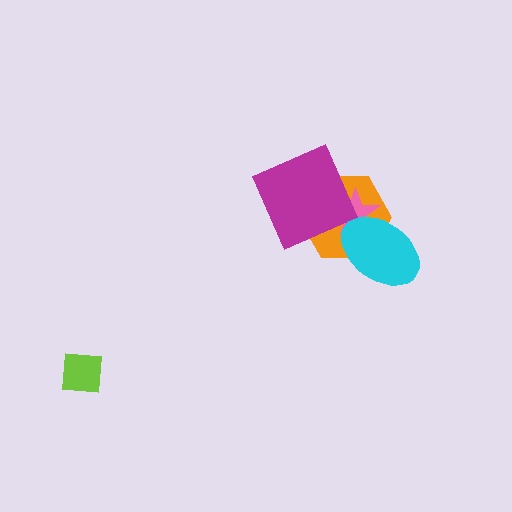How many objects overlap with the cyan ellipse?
2 objects overlap with the cyan ellipse.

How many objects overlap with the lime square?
0 objects overlap with the lime square.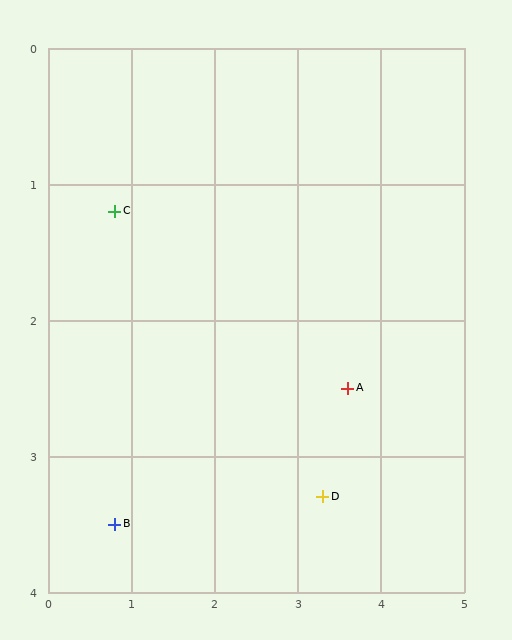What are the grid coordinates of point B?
Point B is at approximately (0.8, 3.5).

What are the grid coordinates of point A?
Point A is at approximately (3.6, 2.5).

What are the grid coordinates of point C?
Point C is at approximately (0.8, 1.2).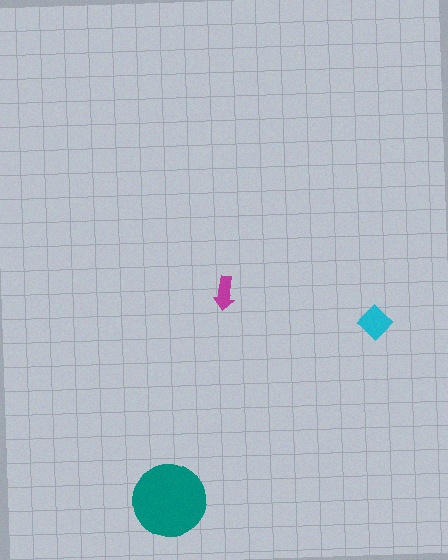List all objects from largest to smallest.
The teal circle, the cyan diamond, the magenta arrow.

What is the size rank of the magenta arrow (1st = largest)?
3rd.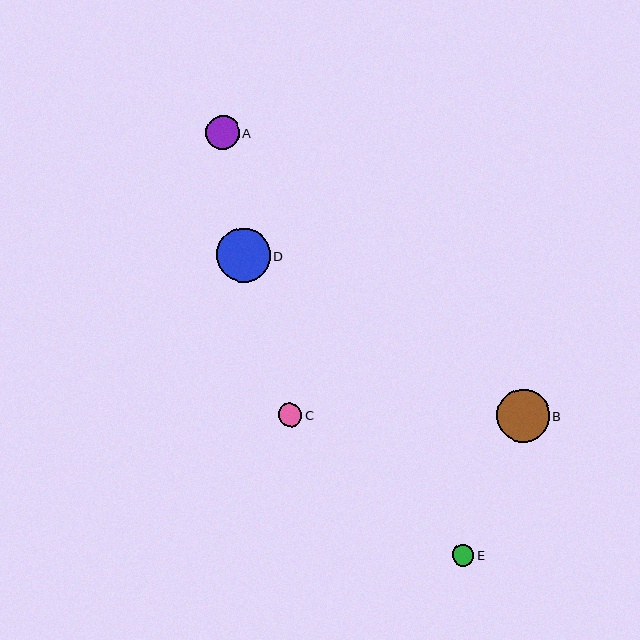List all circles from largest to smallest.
From largest to smallest: D, B, A, C, E.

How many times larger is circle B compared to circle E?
Circle B is approximately 2.4 times the size of circle E.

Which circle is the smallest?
Circle E is the smallest with a size of approximately 22 pixels.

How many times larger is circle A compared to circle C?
Circle A is approximately 1.4 times the size of circle C.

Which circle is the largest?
Circle D is the largest with a size of approximately 54 pixels.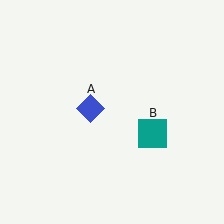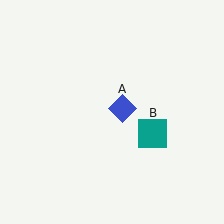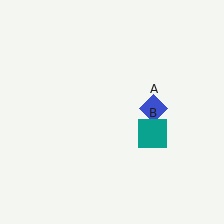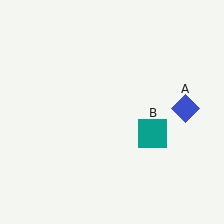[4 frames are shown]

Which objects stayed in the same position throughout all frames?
Teal square (object B) remained stationary.